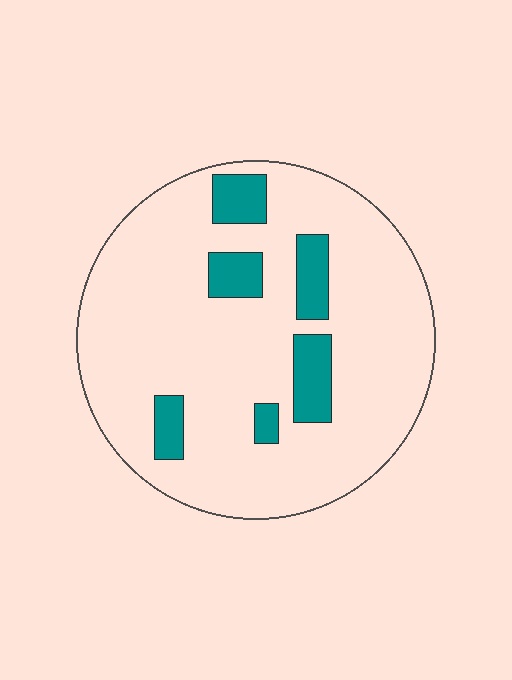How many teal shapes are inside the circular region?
6.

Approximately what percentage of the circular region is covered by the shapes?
Approximately 15%.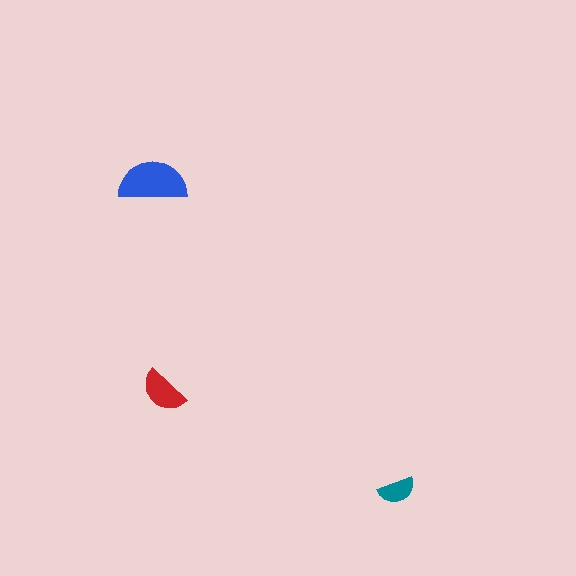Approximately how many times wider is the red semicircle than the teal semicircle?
About 1.5 times wider.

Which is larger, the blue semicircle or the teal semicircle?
The blue one.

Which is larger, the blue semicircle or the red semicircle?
The blue one.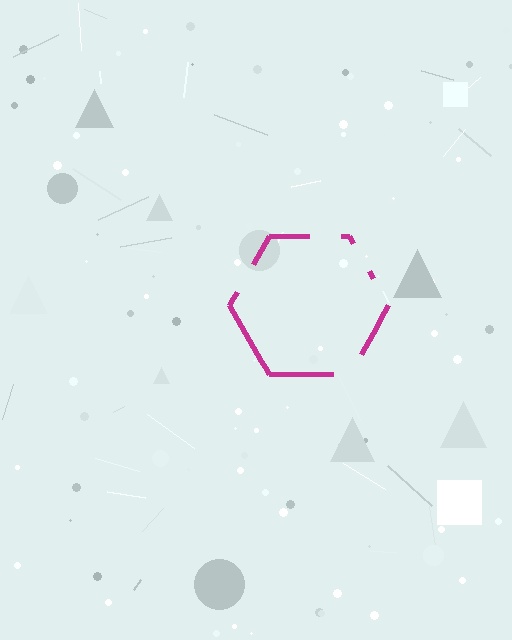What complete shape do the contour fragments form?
The contour fragments form a hexagon.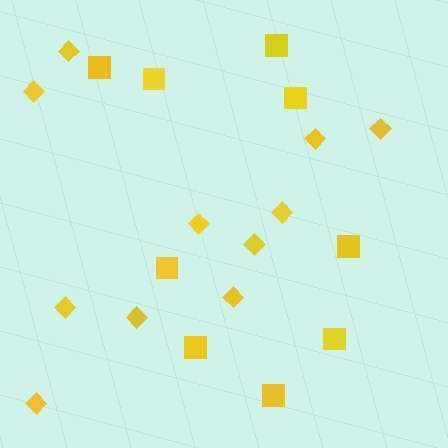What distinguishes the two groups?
There are 2 groups: one group of diamonds (11) and one group of squares (9).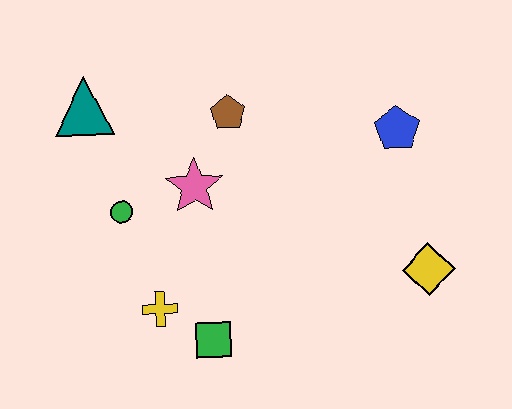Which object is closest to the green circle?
The pink star is closest to the green circle.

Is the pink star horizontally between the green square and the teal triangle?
Yes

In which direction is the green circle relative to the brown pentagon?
The green circle is to the left of the brown pentagon.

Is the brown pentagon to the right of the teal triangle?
Yes